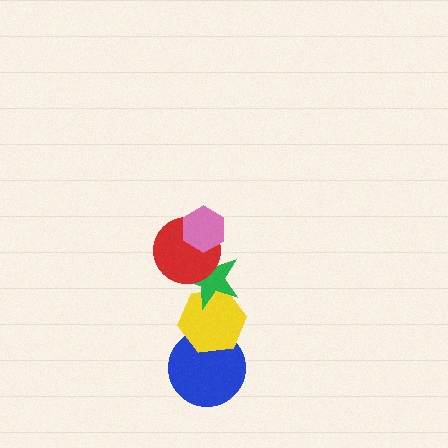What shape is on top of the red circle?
The pink hexagon is on top of the red circle.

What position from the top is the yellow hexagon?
The yellow hexagon is 4th from the top.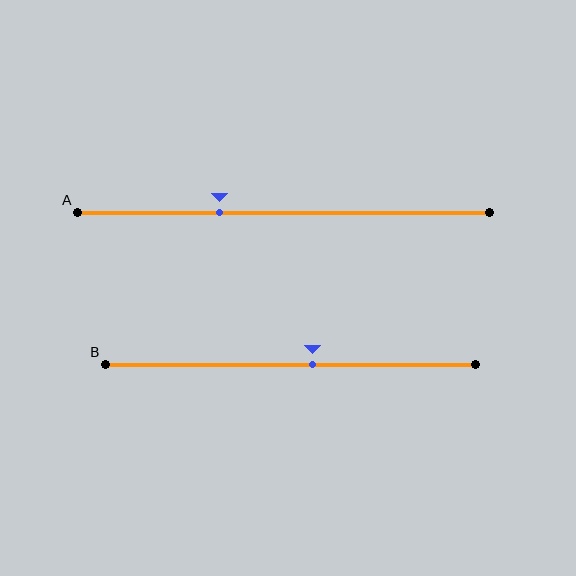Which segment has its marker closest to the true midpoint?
Segment B has its marker closest to the true midpoint.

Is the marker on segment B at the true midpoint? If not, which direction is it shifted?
No, the marker on segment B is shifted to the right by about 6% of the segment length.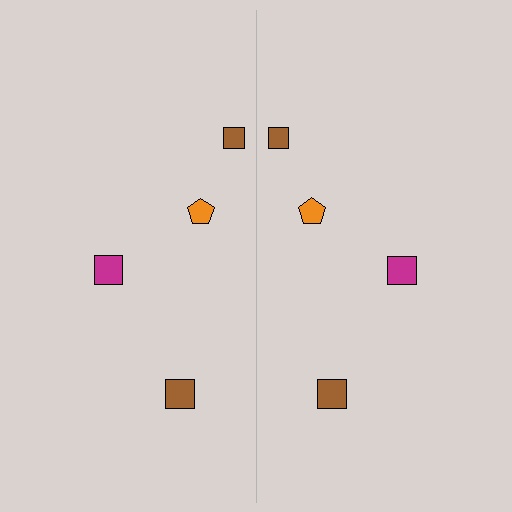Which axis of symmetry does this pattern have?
The pattern has a vertical axis of symmetry running through the center of the image.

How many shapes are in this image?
There are 8 shapes in this image.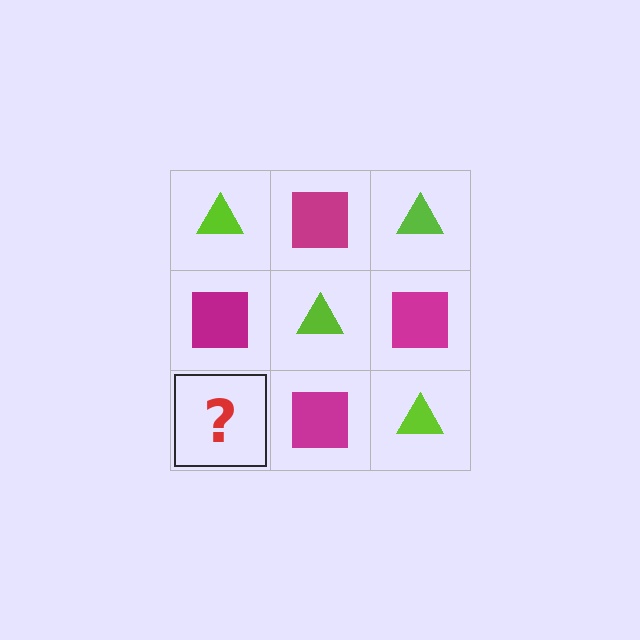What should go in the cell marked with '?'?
The missing cell should contain a lime triangle.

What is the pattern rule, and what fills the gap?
The rule is that it alternates lime triangle and magenta square in a checkerboard pattern. The gap should be filled with a lime triangle.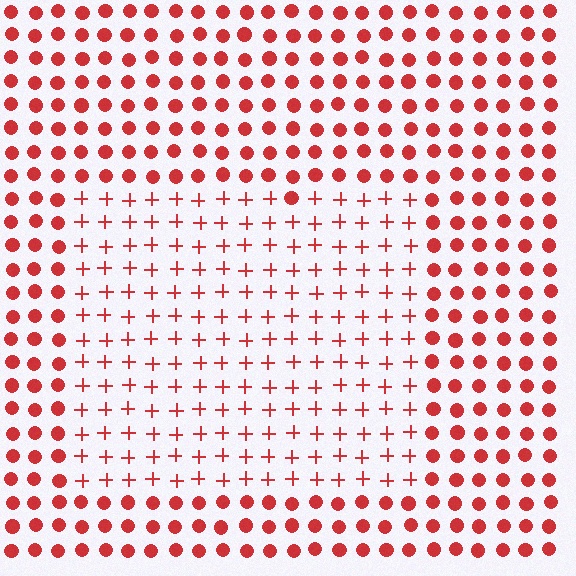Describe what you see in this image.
The image is filled with small red elements arranged in a uniform grid. A rectangle-shaped region contains plus signs, while the surrounding area contains circles. The boundary is defined purely by the change in element shape.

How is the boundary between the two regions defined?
The boundary is defined by a change in element shape: plus signs inside vs. circles outside. All elements share the same color and spacing.